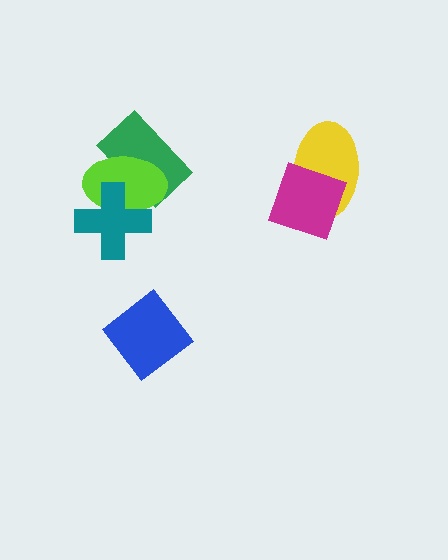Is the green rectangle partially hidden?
Yes, it is partially covered by another shape.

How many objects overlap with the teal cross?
2 objects overlap with the teal cross.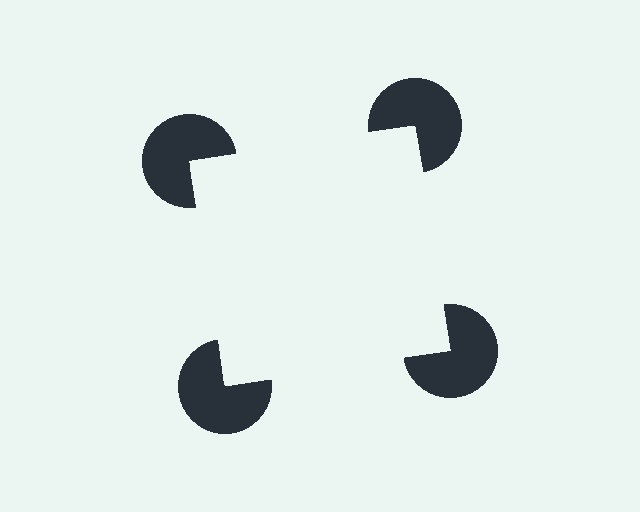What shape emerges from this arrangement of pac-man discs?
An illusory square — its edges are inferred from the aligned wedge cuts in the pac-man discs, not physically drawn.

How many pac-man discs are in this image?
There are 4 — one at each vertex of the illusory square.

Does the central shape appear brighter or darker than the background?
It typically appears slightly brighter than the background, even though no actual brightness change is drawn.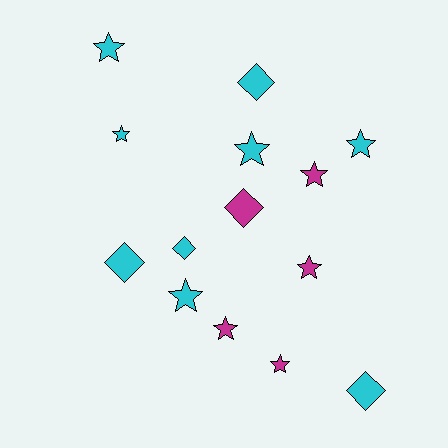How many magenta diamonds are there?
There is 1 magenta diamond.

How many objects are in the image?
There are 14 objects.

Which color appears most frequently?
Cyan, with 9 objects.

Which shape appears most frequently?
Star, with 9 objects.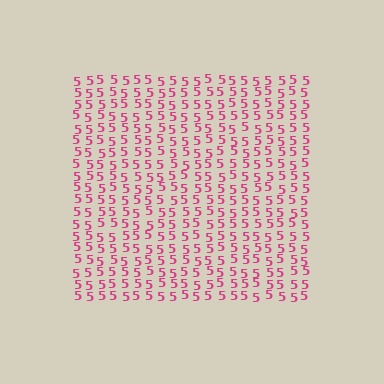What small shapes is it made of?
It is made of small digit 5's.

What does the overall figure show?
The overall figure shows a square.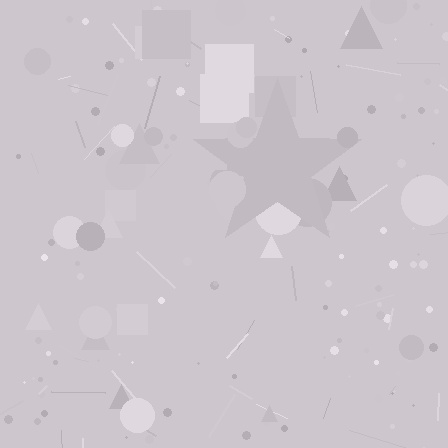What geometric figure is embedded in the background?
A star is embedded in the background.